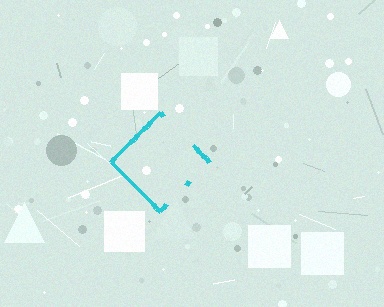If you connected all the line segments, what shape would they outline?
They would outline a diamond.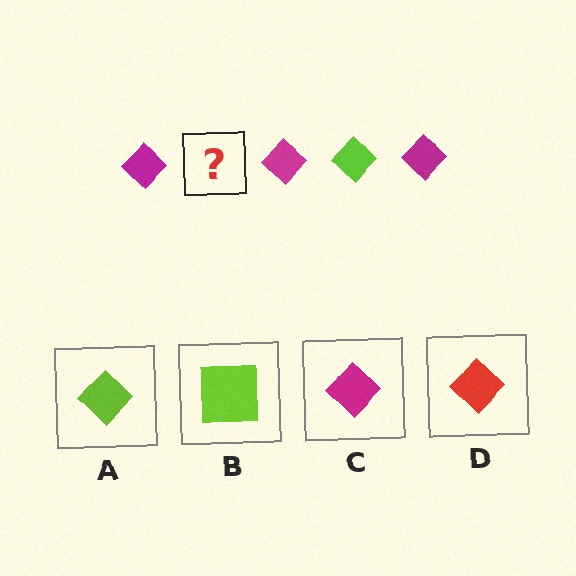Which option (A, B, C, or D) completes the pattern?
A.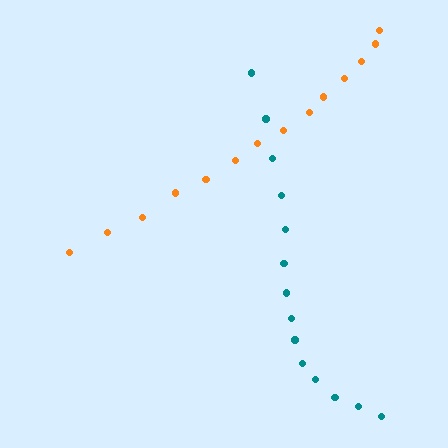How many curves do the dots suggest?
There are 2 distinct paths.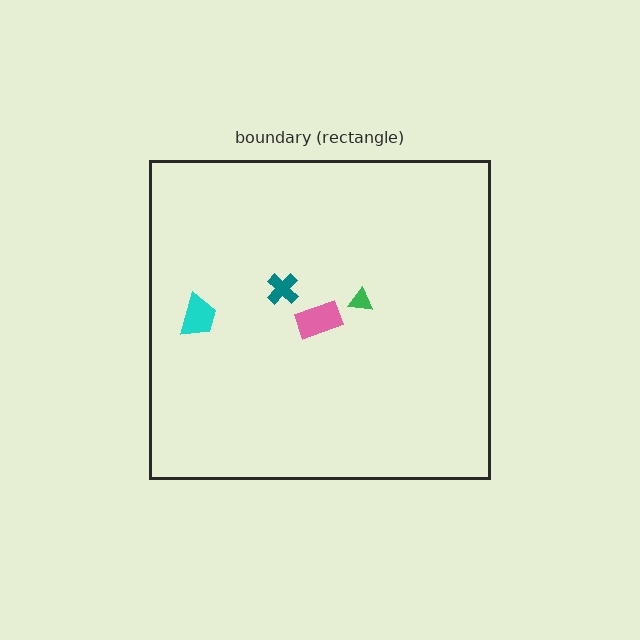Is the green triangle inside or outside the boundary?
Inside.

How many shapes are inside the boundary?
4 inside, 0 outside.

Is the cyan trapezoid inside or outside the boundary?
Inside.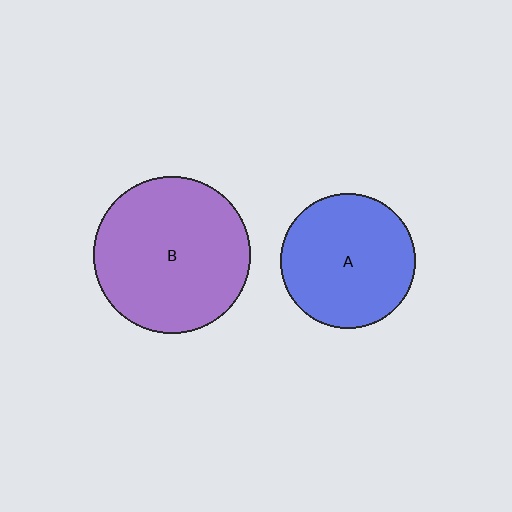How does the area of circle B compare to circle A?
Approximately 1.4 times.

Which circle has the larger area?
Circle B (purple).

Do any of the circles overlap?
No, none of the circles overlap.